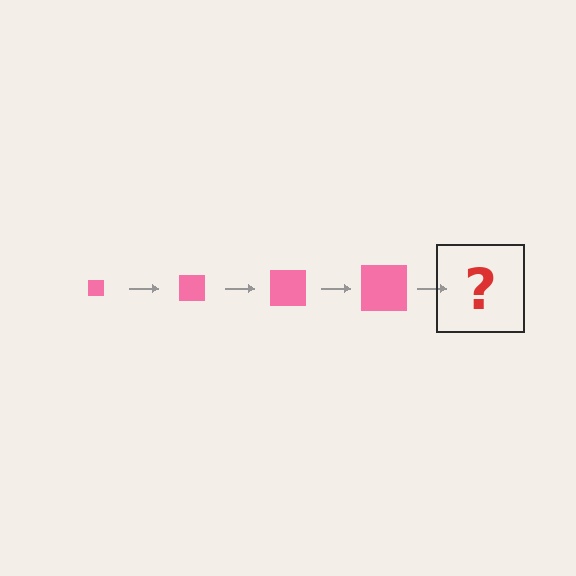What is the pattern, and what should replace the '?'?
The pattern is that the square gets progressively larger each step. The '?' should be a pink square, larger than the previous one.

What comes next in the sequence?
The next element should be a pink square, larger than the previous one.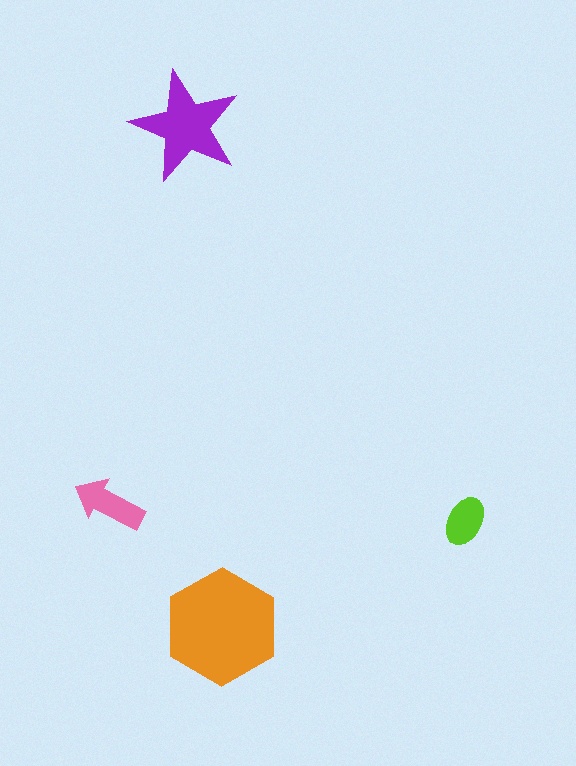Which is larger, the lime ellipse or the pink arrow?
The pink arrow.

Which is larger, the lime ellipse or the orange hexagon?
The orange hexagon.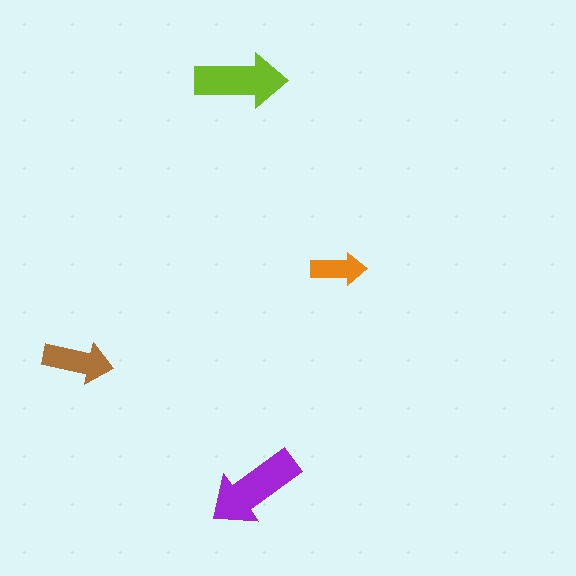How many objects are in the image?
There are 4 objects in the image.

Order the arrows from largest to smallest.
the purple one, the lime one, the brown one, the orange one.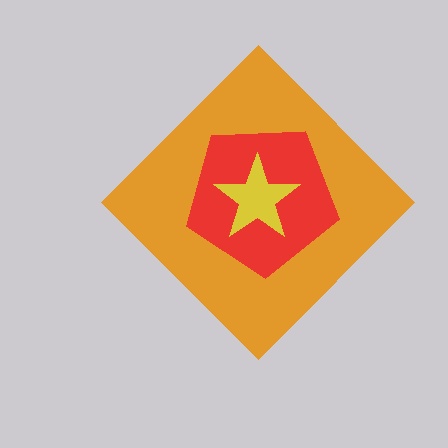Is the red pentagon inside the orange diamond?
Yes.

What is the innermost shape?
The yellow star.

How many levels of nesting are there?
3.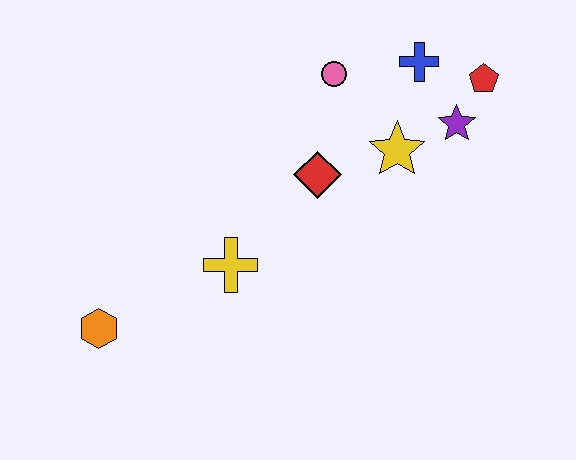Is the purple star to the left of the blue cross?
No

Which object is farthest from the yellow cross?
The red pentagon is farthest from the yellow cross.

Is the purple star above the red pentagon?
No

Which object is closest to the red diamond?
The yellow star is closest to the red diamond.